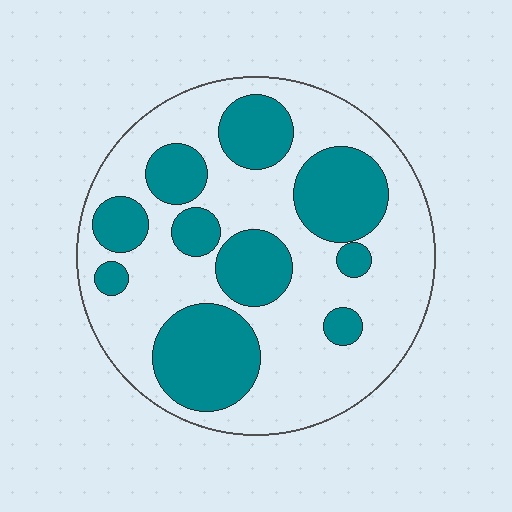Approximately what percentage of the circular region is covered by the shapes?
Approximately 35%.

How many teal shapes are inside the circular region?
10.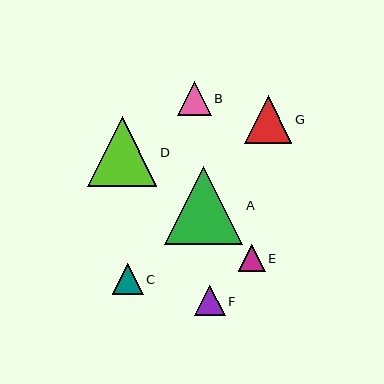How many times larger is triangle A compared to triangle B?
Triangle A is approximately 2.3 times the size of triangle B.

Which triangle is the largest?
Triangle A is the largest with a size of approximately 78 pixels.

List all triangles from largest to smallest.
From largest to smallest: A, D, G, B, C, F, E.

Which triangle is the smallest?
Triangle E is the smallest with a size of approximately 27 pixels.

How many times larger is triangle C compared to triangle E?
Triangle C is approximately 1.2 times the size of triangle E.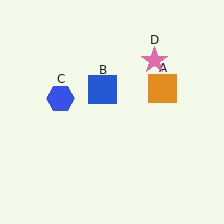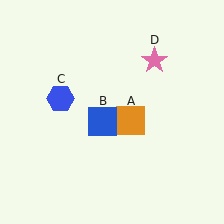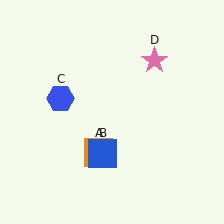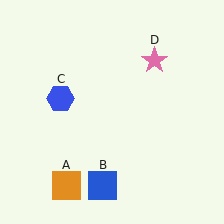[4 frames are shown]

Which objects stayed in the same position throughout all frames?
Blue hexagon (object C) and pink star (object D) remained stationary.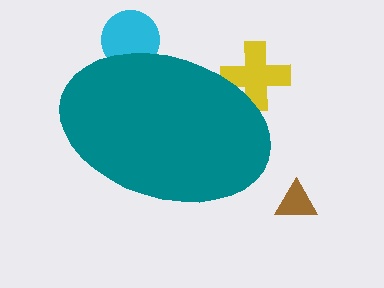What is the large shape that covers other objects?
A teal ellipse.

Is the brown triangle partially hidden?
No, the brown triangle is fully visible.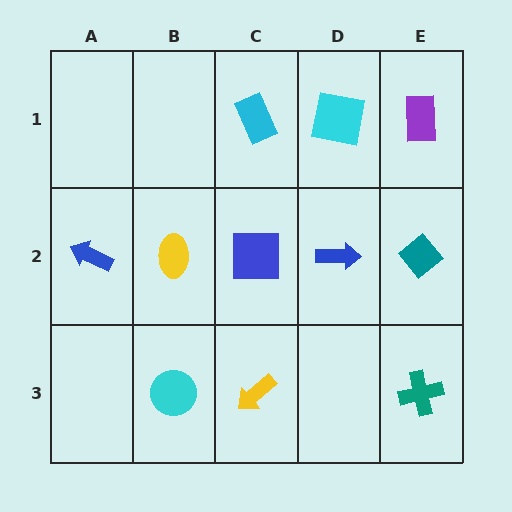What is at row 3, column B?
A cyan circle.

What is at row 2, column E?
A teal diamond.